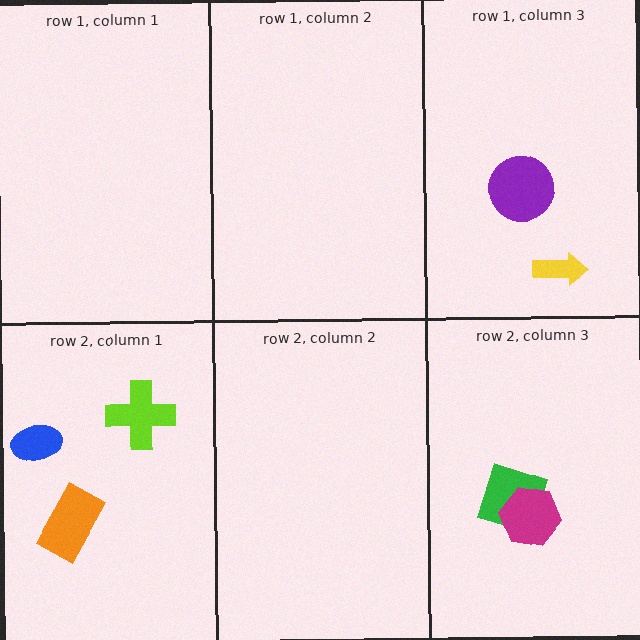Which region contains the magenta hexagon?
The row 2, column 3 region.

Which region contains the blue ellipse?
The row 2, column 1 region.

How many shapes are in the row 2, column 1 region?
3.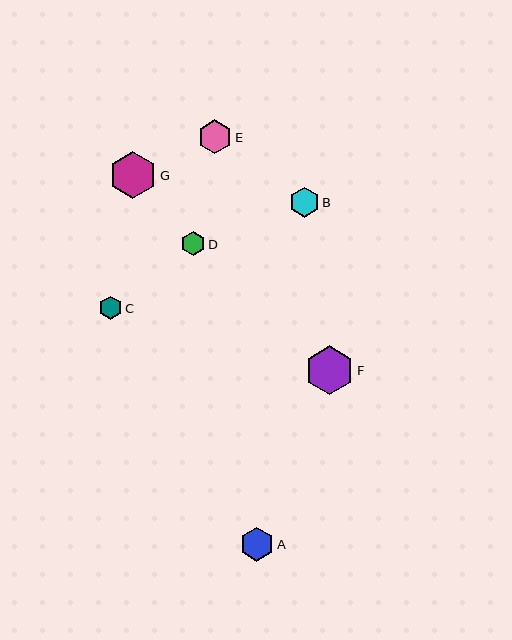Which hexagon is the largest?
Hexagon F is the largest with a size of approximately 49 pixels.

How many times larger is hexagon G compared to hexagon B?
Hexagon G is approximately 1.6 times the size of hexagon B.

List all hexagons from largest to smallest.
From largest to smallest: F, G, A, E, B, D, C.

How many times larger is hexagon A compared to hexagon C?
Hexagon A is approximately 1.5 times the size of hexagon C.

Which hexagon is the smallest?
Hexagon C is the smallest with a size of approximately 23 pixels.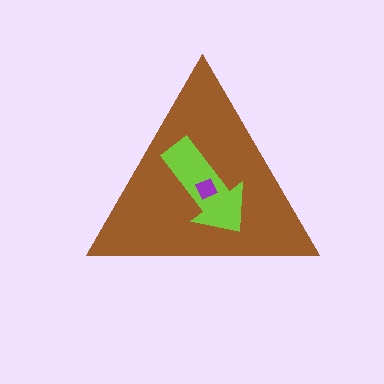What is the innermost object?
The purple square.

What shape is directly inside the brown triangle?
The lime arrow.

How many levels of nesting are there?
3.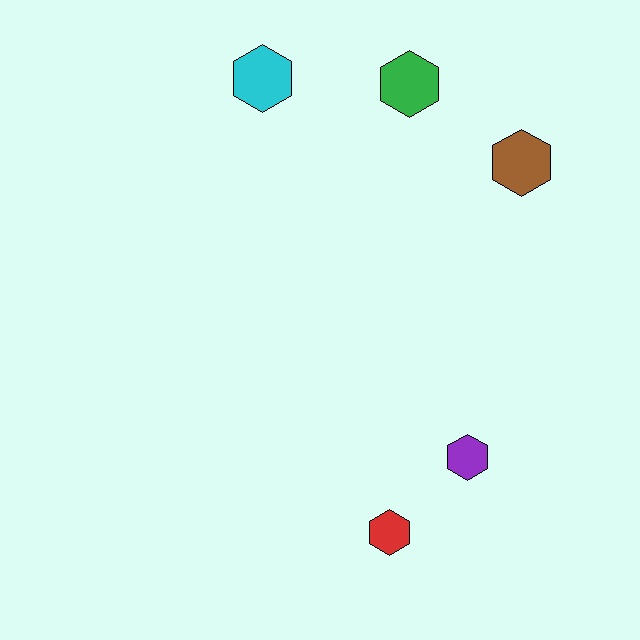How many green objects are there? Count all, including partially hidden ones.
There is 1 green object.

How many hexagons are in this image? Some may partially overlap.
There are 5 hexagons.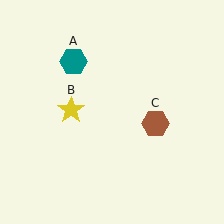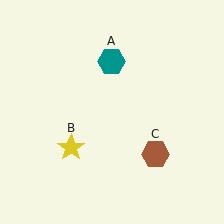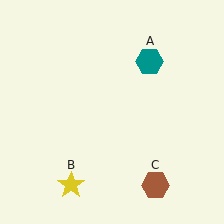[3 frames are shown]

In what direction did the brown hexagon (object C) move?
The brown hexagon (object C) moved down.